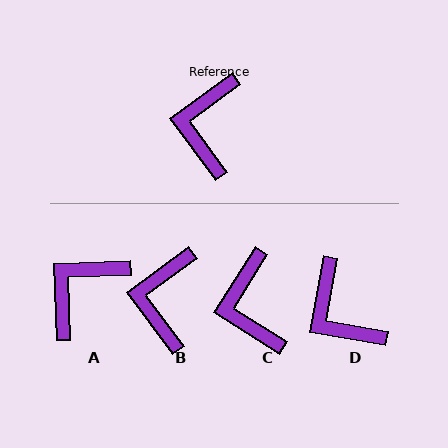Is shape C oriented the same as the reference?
No, it is off by about 21 degrees.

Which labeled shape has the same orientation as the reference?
B.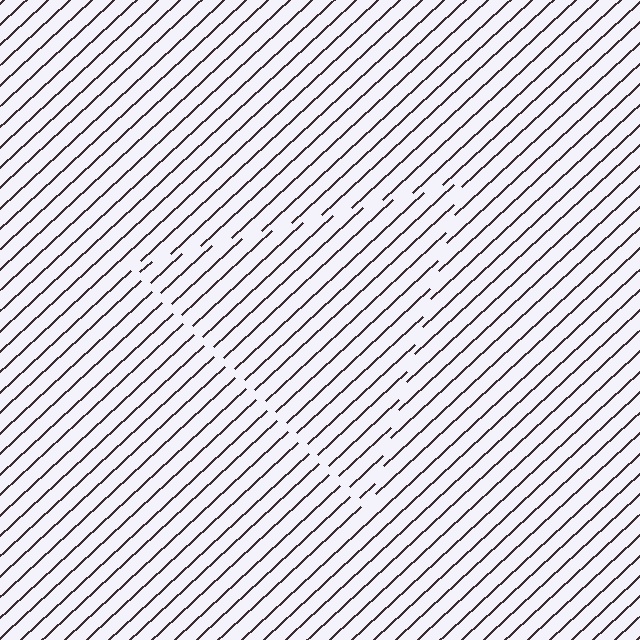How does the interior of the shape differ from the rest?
The interior of the shape contains the same grating, shifted by half a period — the contour is defined by the phase discontinuity where line-ends from the inner and outer gratings abut.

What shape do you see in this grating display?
An illusory triangle. The interior of the shape contains the same grating, shifted by half a period — the contour is defined by the phase discontinuity where line-ends from the inner and outer gratings abut.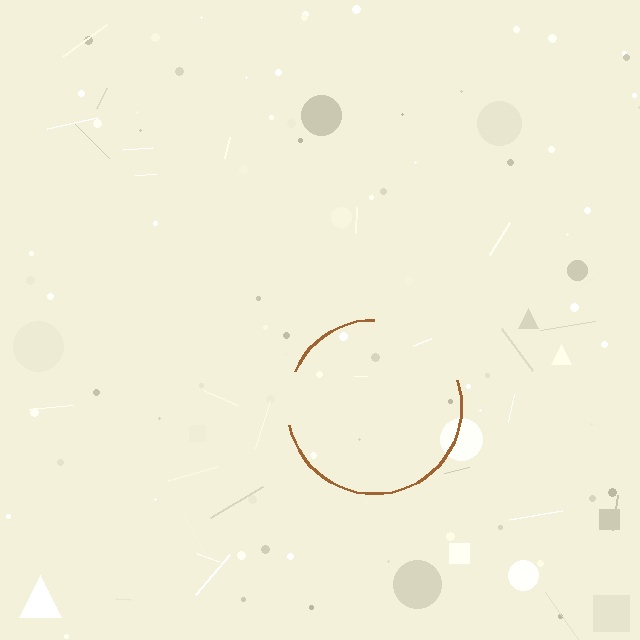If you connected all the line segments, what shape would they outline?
They would outline a circle.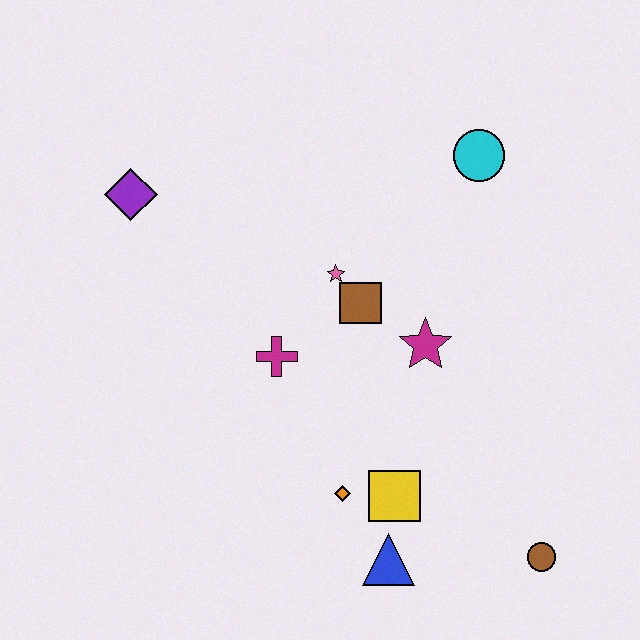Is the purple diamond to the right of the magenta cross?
No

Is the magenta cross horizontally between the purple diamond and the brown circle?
Yes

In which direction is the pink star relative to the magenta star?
The pink star is to the left of the magenta star.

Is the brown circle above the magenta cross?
No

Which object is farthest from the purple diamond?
The brown circle is farthest from the purple diamond.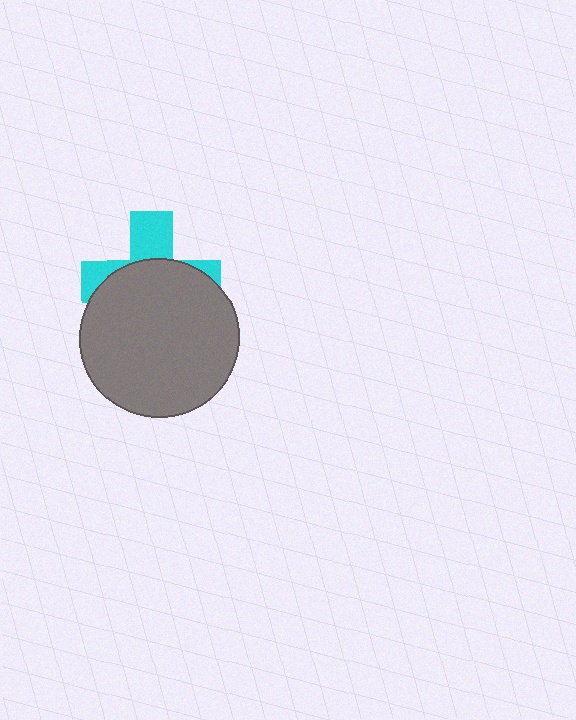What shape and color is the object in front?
The object in front is a gray circle.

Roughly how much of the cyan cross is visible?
A small part of it is visible (roughly 35%).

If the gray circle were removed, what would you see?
You would see the complete cyan cross.